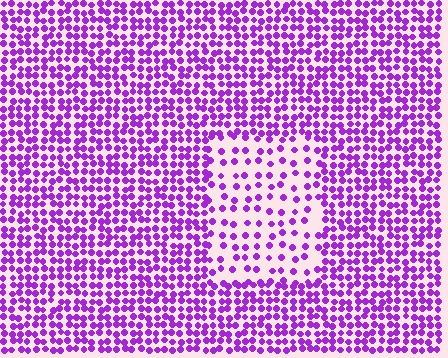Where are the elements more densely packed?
The elements are more densely packed outside the rectangle boundary.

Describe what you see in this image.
The image contains small purple elements arranged at two different densities. A rectangle-shaped region is visible where the elements are less densely packed than the surrounding area.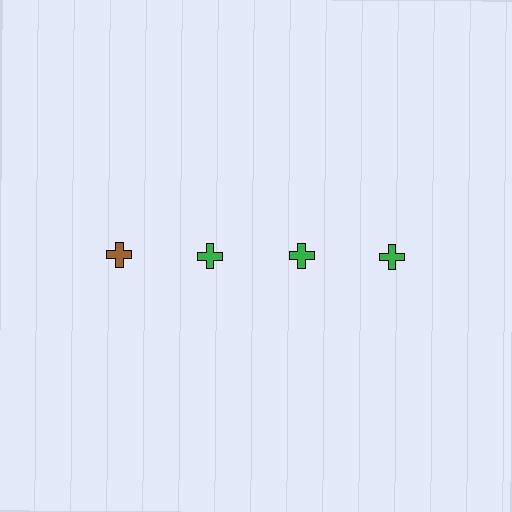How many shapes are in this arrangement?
There are 4 shapes arranged in a grid pattern.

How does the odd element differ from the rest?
It has a different color: brown instead of green.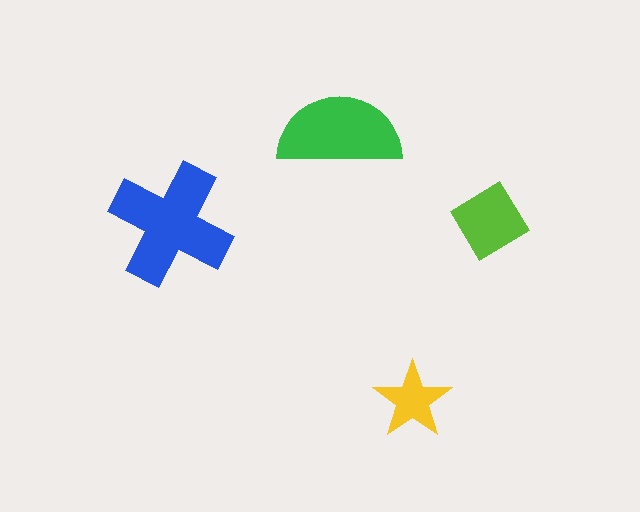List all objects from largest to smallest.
The blue cross, the green semicircle, the lime diamond, the yellow star.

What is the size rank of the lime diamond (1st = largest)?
3rd.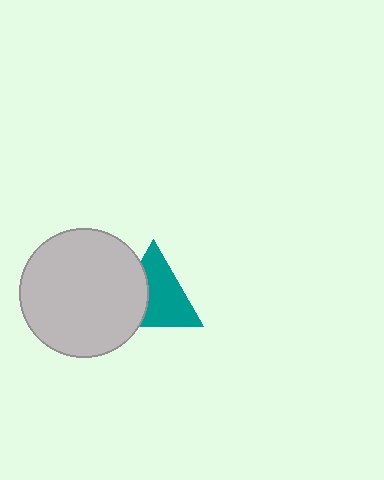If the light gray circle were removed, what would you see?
You would see the complete teal triangle.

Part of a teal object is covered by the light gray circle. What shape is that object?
It is a triangle.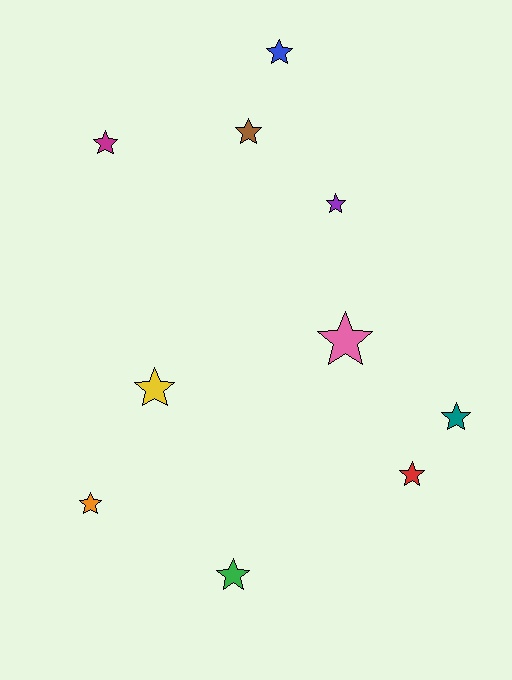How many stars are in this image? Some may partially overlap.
There are 10 stars.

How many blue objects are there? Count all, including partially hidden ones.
There is 1 blue object.